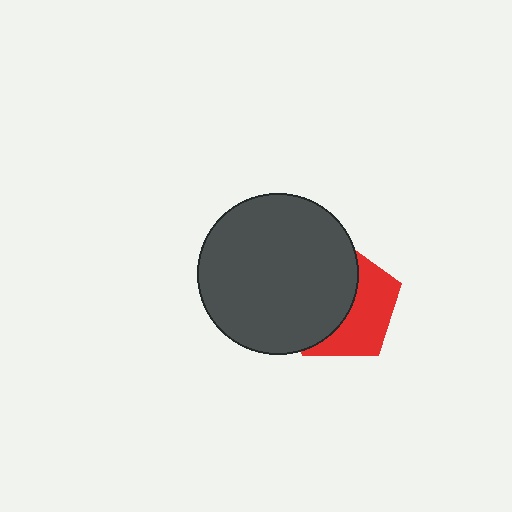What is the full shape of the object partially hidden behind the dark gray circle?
The partially hidden object is a red pentagon.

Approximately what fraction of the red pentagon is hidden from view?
Roughly 56% of the red pentagon is hidden behind the dark gray circle.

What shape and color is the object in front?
The object in front is a dark gray circle.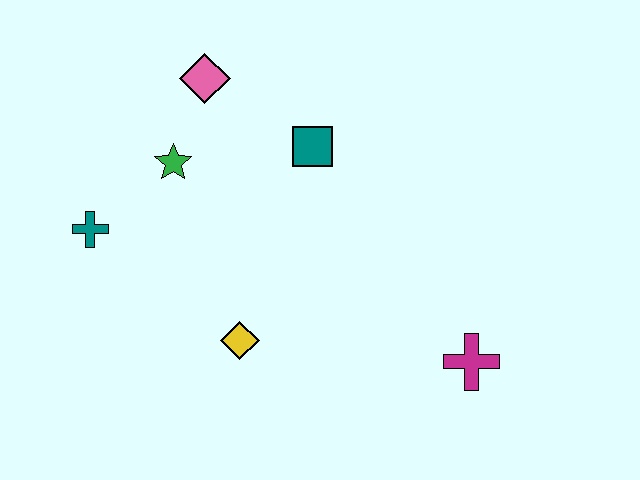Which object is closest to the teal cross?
The green star is closest to the teal cross.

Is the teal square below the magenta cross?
No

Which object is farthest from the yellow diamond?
The pink diamond is farthest from the yellow diamond.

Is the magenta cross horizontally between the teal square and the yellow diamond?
No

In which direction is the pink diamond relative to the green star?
The pink diamond is above the green star.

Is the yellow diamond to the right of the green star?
Yes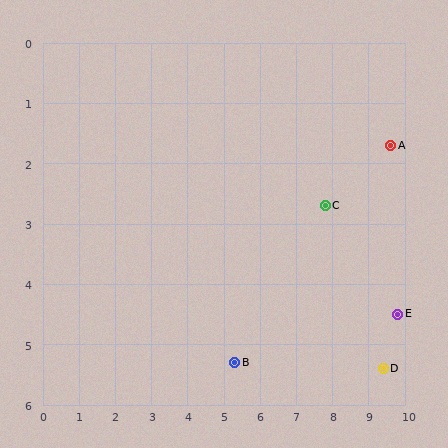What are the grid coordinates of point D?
Point D is at approximately (9.4, 5.4).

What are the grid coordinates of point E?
Point E is at approximately (9.8, 4.5).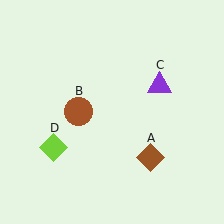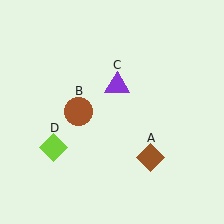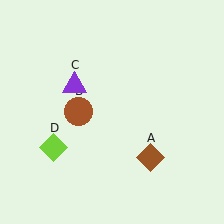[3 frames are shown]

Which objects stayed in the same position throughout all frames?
Brown diamond (object A) and brown circle (object B) and lime diamond (object D) remained stationary.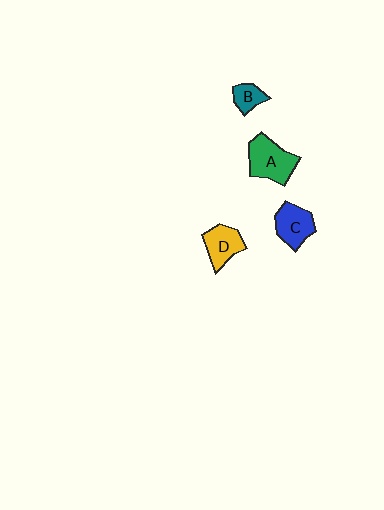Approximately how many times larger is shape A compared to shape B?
Approximately 2.3 times.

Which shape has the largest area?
Shape A (green).